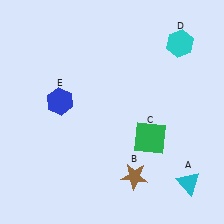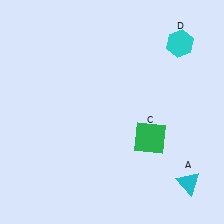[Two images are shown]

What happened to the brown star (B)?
The brown star (B) was removed in Image 2. It was in the bottom-right area of Image 1.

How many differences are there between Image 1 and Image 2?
There are 2 differences between the two images.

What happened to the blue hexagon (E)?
The blue hexagon (E) was removed in Image 2. It was in the top-left area of Image 1.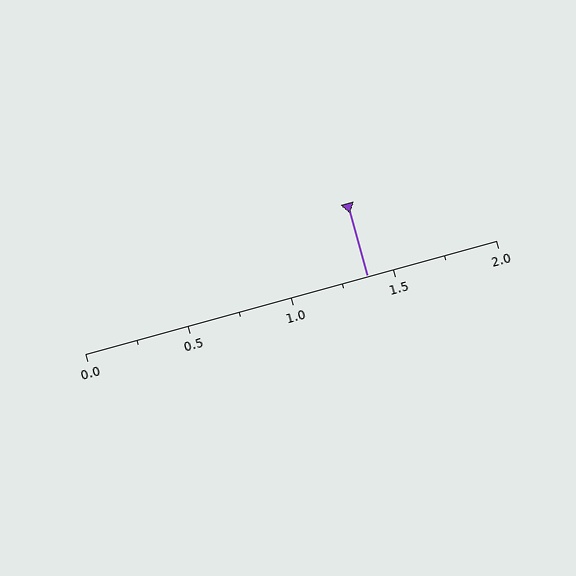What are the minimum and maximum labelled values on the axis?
The axis runs from 0.0 to 2.0.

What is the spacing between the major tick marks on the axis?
The major ticks are spaced 0.5 apart.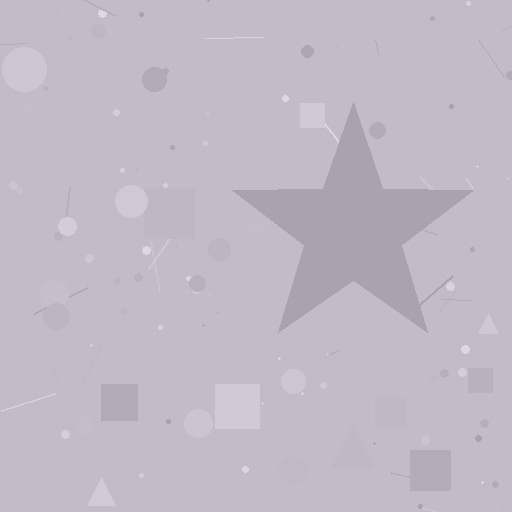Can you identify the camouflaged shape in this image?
The camouflaged shape is a star.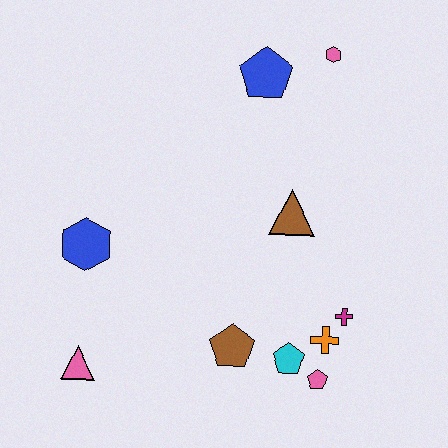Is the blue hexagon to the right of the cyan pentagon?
No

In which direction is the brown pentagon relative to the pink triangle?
The brown pentagon is to the right of the pink triangle.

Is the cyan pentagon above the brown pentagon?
No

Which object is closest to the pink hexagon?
The blue pentagon is closest to the pink hexagon.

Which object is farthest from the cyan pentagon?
The pink hexagon is farthest from the cyan pentagon.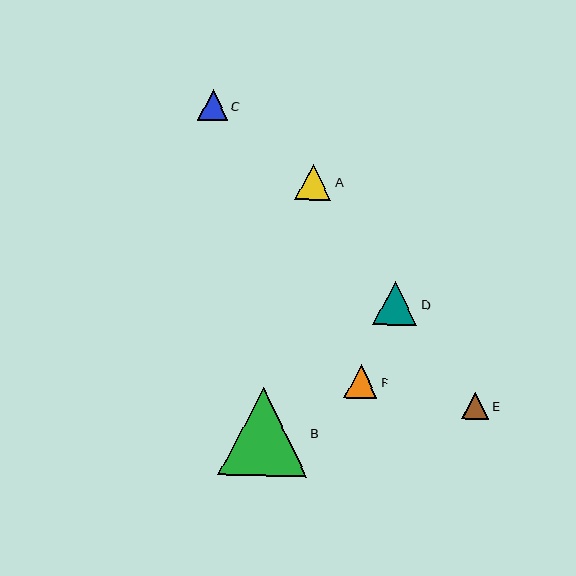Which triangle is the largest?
Triangle B is the largest with a size of approximately 89 pixels.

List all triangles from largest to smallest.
From largest to smallest: B, D, A, F, C, E.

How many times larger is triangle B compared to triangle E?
Triangle B is approximately 3.3 times the size of triangle E.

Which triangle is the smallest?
Triangle E is the smallest with a size of approximately 27 pixels.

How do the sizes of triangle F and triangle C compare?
Triangle F and triangle C are approximately the same size.